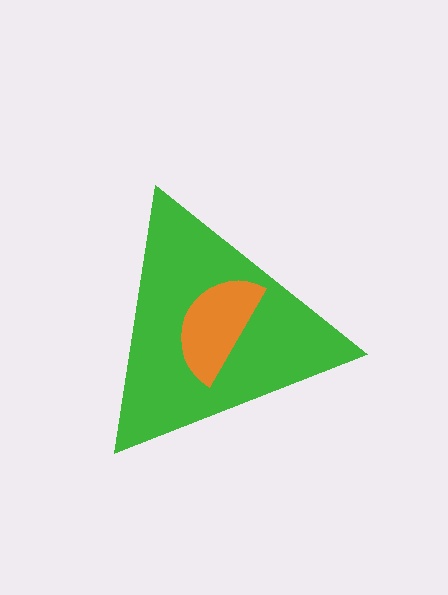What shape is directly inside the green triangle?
The orange semicircle.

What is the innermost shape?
The orange semicircle.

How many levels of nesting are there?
2.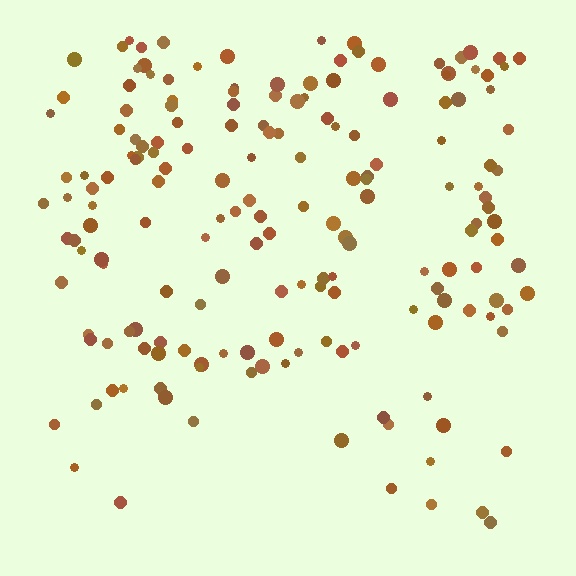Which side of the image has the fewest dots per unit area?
The bottom.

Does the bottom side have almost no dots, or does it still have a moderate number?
Still a moderate number, just noticeably fewer than the top.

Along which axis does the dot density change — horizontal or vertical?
Vertical.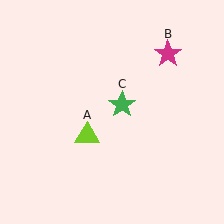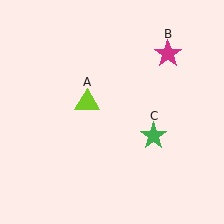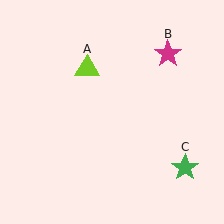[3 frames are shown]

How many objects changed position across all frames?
2 objects changed position: lime triangle (object A), green star (object C).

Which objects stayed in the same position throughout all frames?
Magenta star (object B) remained stationary.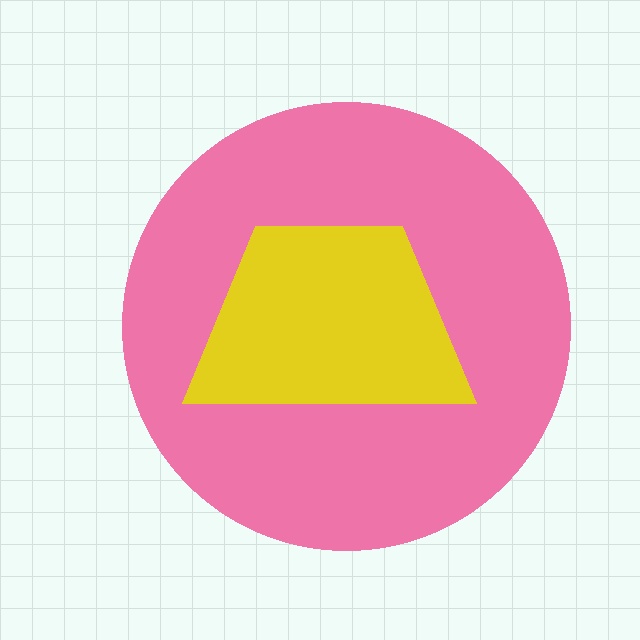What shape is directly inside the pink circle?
The yellow trapezoid.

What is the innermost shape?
The yellow trapezoid.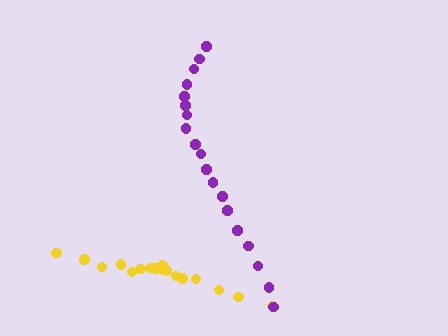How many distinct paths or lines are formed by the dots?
There are 2 distinct paths.